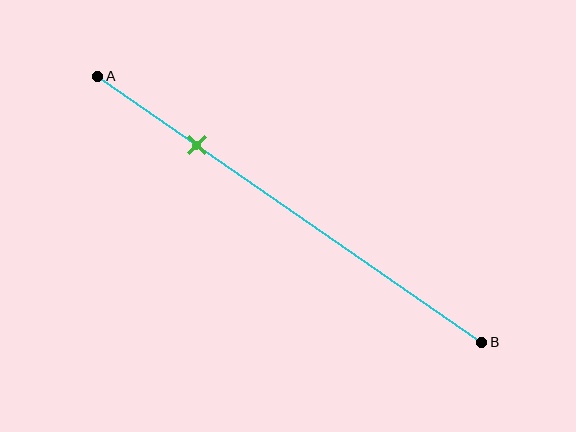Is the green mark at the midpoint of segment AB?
No, the mark is at about 25% from A, not at the 50% midpoint.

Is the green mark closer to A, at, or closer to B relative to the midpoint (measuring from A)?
The green mark is closer to point A than the midpoint of segment AB.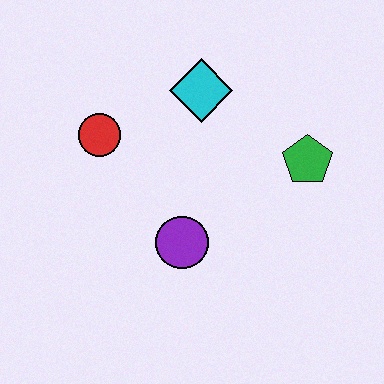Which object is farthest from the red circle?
The green pentagon is farthest from the red circle.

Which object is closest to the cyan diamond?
The red circle is closest to the cyan diamond.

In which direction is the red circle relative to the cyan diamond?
The red circle is to the left of the cyan diamond.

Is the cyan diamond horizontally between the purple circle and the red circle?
No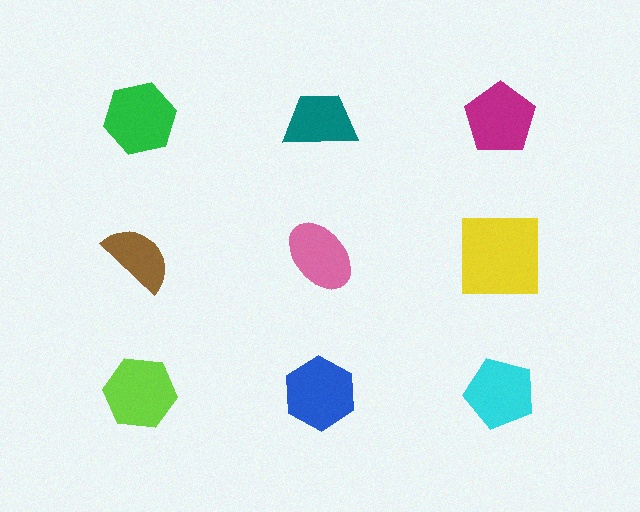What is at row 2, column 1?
A brown semicircle.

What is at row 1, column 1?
A green hexagon.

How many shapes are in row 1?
3 shapes.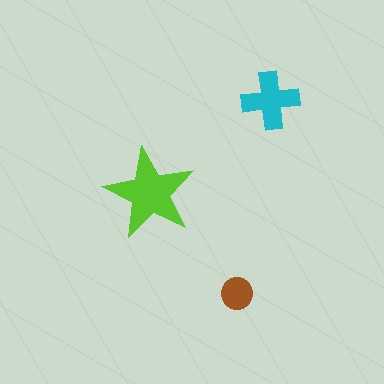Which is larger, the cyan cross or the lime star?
The lime star.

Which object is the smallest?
The brown circle.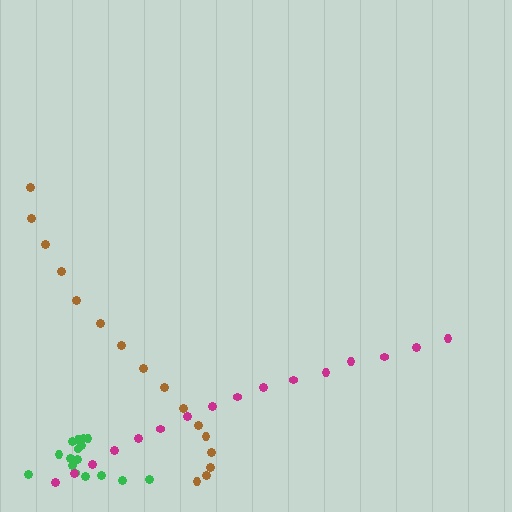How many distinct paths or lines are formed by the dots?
There are 3 distinct paths.